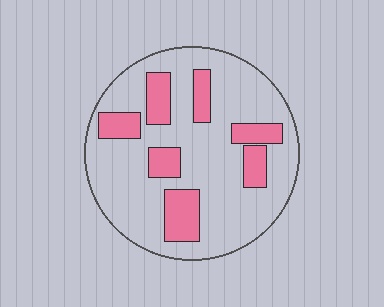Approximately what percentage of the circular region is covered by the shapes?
Approximately 25%.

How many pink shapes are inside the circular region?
7.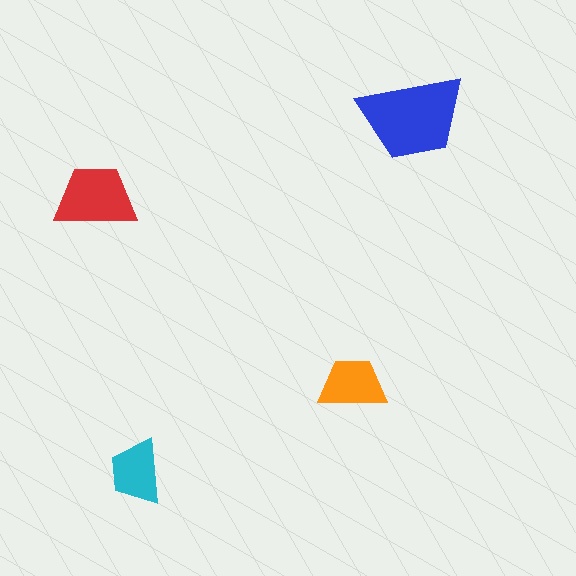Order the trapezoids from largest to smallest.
the blue one, the red one, the orange one, the cyan one.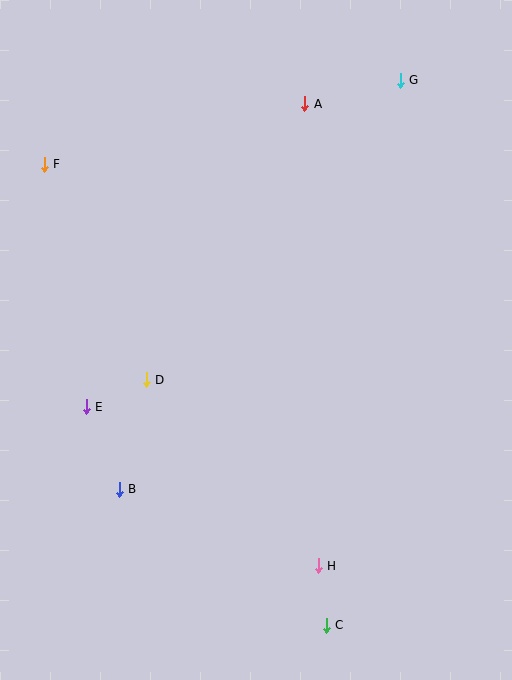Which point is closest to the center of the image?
Point D at (146, 380) is closest to the center.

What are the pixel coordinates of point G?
Point G is at (400, 80).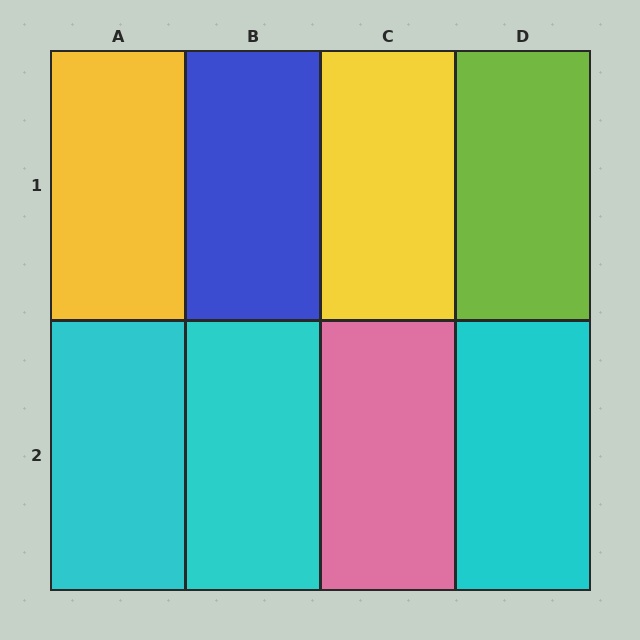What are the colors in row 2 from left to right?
Cyan, cyan, pink, cyan.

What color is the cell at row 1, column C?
Yellow.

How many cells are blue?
1 cell is blue.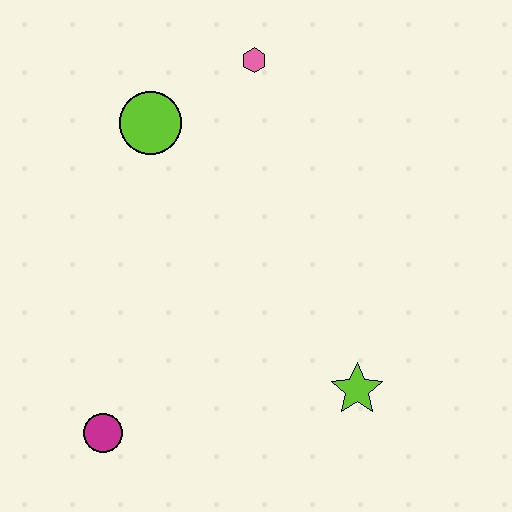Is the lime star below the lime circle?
Yes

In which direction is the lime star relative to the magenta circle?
The lime star is to the right of the magenta circle.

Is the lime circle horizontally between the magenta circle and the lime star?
Yes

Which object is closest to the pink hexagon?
The lime circle is closest to the pink hexagon.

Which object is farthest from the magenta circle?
The pink hexagon is farthest from the magenta circle.